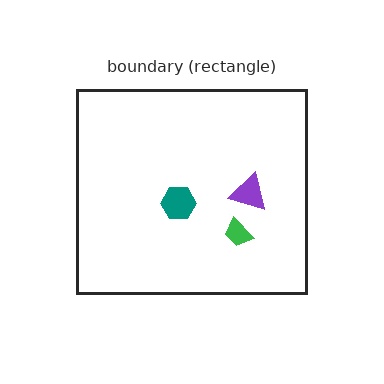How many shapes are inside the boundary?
3 inside, 0 outside.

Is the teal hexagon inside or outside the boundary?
Inside.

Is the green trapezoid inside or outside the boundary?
Inside.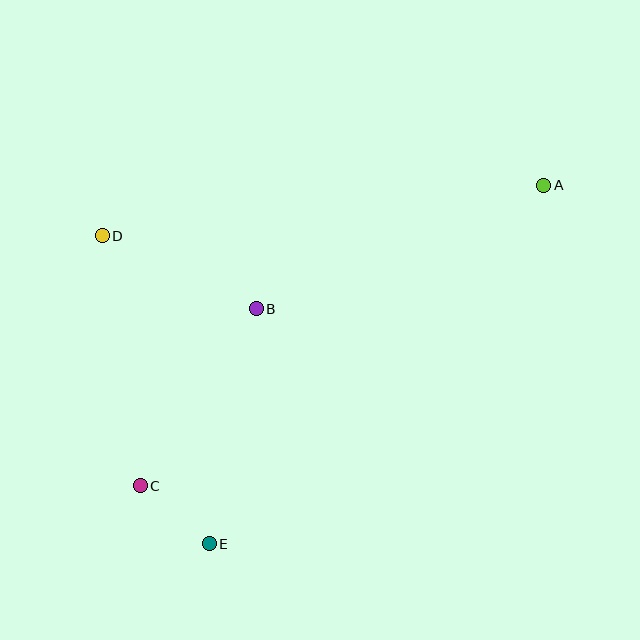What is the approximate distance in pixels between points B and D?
The distance between B and D is approximately 171 pixels.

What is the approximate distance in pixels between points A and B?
The distance between A and B is approximately 313 pixels.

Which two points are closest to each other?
Points C and E are closest to each other.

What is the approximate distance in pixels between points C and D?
The distance between C and D is approximately 253 pixels.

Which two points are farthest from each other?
Points A and C are farthest from each other.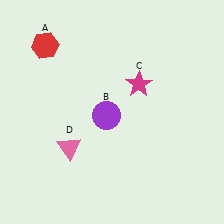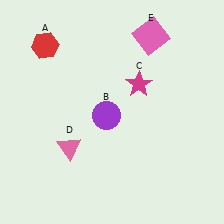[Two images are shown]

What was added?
A pink square (E) was added in Image 2.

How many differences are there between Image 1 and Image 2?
There is 1 difference between the two images.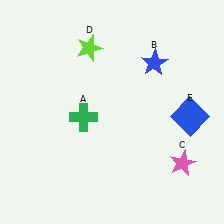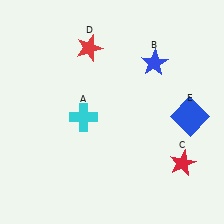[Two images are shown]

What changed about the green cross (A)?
In Image 1, A is green. In Image 2, it changed to cyan.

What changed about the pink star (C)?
In Image 1, C is pink. In Image 2, it changed to red.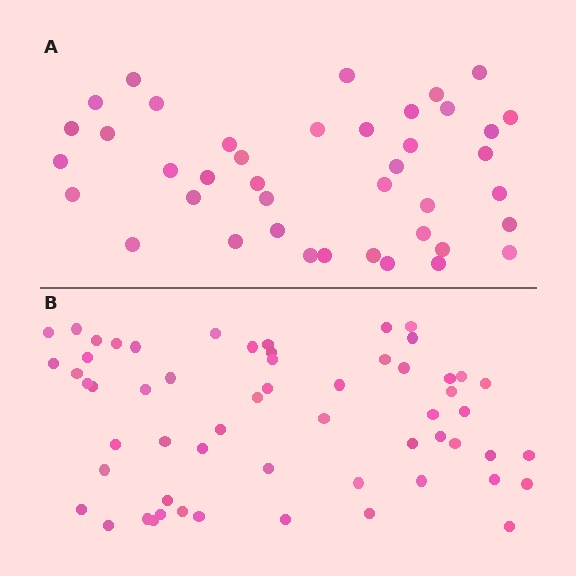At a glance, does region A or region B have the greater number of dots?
Region B (the bottom region) has more dots.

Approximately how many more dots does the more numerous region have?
Region B has approximately 15 more dots than region A.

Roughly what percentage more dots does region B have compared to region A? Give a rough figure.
About 40% more.